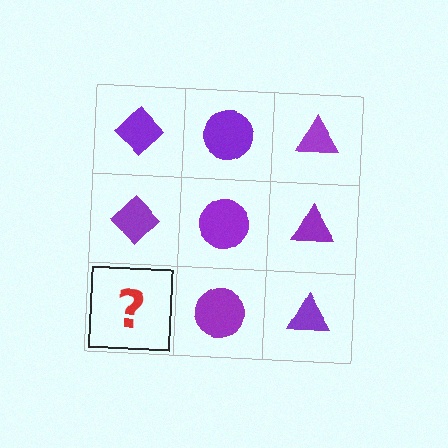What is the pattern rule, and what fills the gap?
The rule is that each column has a consistent shape. The gap should be filled with a purple diamond.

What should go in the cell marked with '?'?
The missing cell should contain a purple diamond.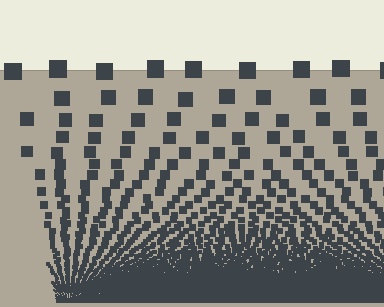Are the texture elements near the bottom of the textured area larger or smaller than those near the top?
Smaller. The gradient is inverted — elements near the bottom are smaller and denser.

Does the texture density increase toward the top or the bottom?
Density increases toward the bottom.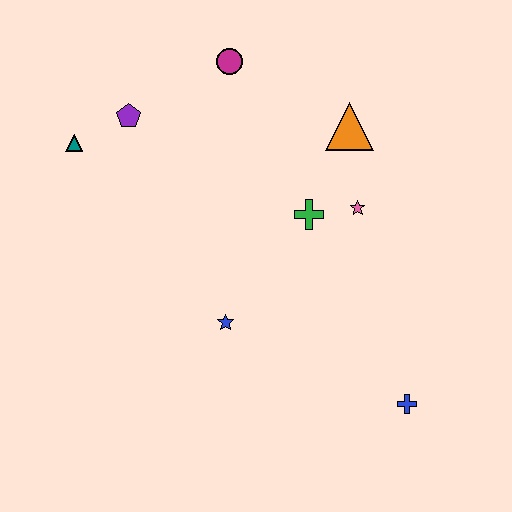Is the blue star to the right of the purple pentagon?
Yes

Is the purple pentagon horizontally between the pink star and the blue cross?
No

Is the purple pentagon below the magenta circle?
Yes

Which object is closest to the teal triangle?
The purple pentagon is closest to the teal triangle.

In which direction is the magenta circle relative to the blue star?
The magenta circle is above the blue star.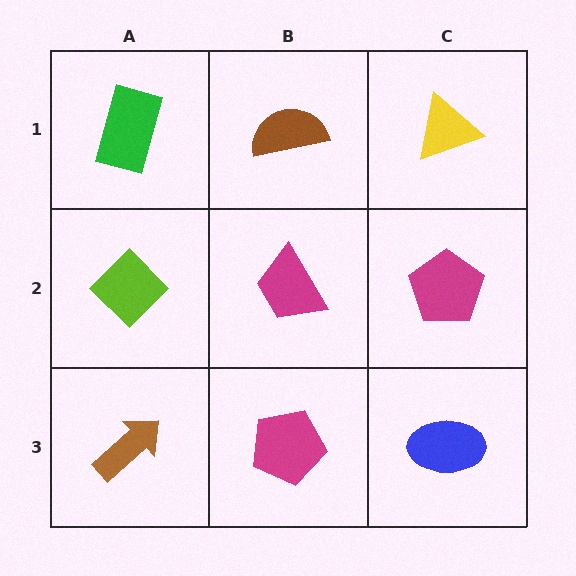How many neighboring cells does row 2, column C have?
3.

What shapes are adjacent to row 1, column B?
A magenta trapezoid (row 2, column B), a green rectangle (row 1, column A), a yellow triangle (row 1, column C).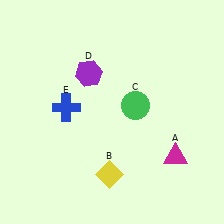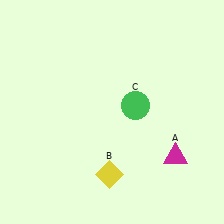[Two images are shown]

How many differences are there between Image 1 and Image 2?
There are 2 differences between the two images.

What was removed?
The purple hexagon (D), the blue cross (E) were removed in Image 2.